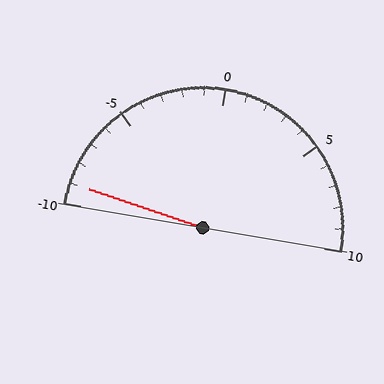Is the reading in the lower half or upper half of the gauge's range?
The reading is in the lower half of the range (-10 to 10).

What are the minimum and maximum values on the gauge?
The gauge ranges from -10 to 10.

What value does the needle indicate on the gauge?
The needle indicates approximately -9.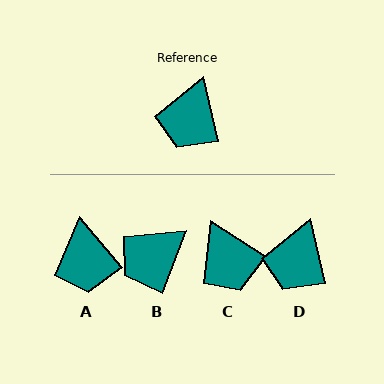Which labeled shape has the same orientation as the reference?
D.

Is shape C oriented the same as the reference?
No, it is off by about 44 degrees.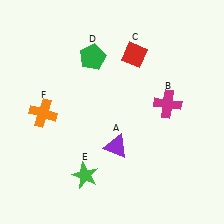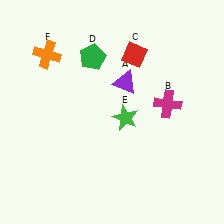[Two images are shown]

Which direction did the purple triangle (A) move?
The purple triangle (A) moved up.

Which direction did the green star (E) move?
The green star (E) moved up.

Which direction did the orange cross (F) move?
The orange cross (F) moved up.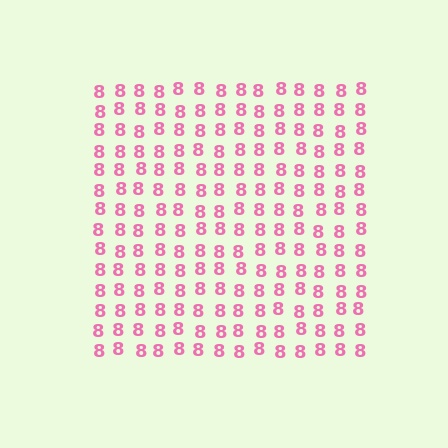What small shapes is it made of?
It is made of small digit 8's.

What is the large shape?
The large shape is a square.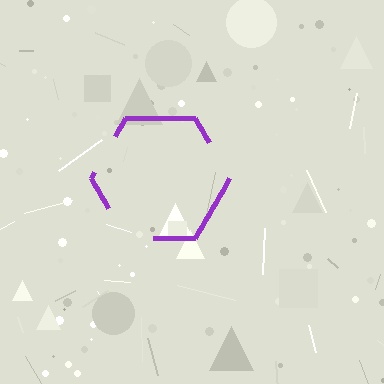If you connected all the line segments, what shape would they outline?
They would outline a hexagon.